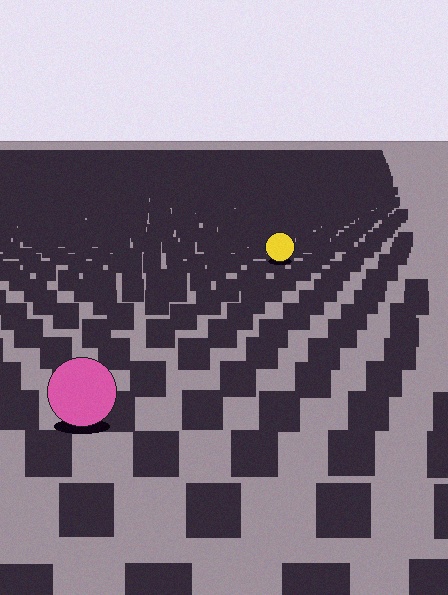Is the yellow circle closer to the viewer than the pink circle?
No. The pink circle is closer — you can tell from the texture gradient: the ground texture is coarser near it.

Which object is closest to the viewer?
The pink circle is closest. The texture marks near it are larger and more spread out.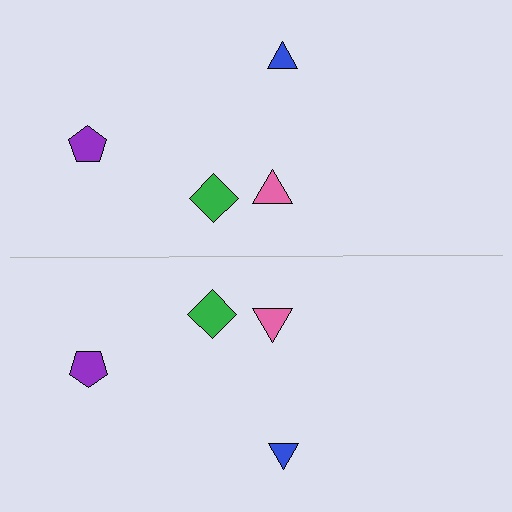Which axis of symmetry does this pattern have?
The pattern has a horizontal axis of symmetry running through the center of the image.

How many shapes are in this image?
There are 8 shapes in this image.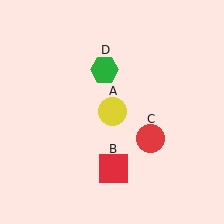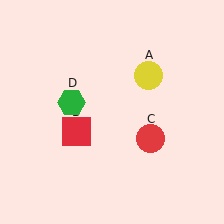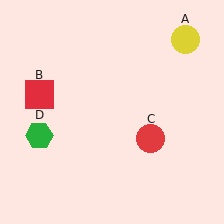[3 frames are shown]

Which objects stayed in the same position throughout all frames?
Red circle (object C) remained stationary.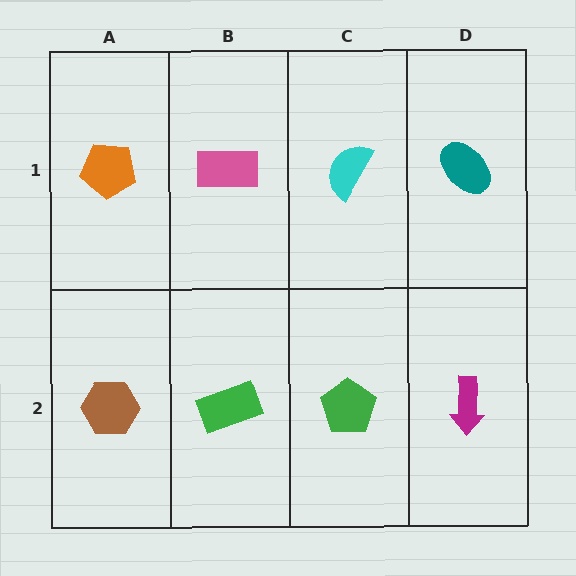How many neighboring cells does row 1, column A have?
2.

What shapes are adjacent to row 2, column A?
An orange pentagon (row 1, column A), a green rectangle (row 2, column B).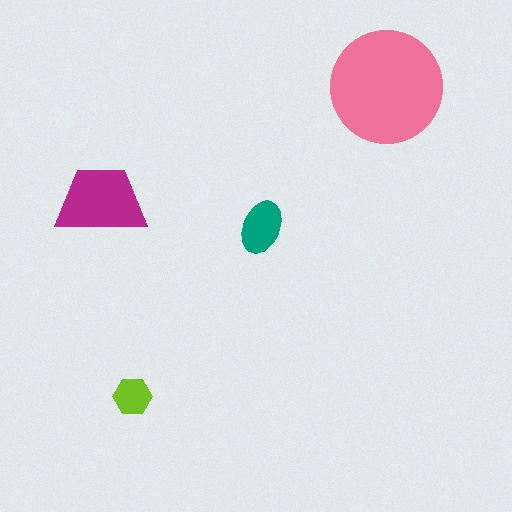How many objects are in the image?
There are 4 objects in the image.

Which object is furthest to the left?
The magenta trapezoid is leftmost.